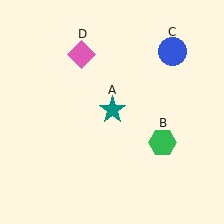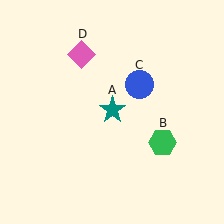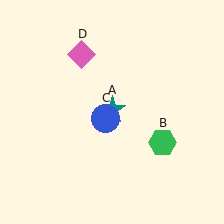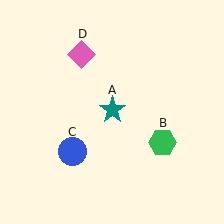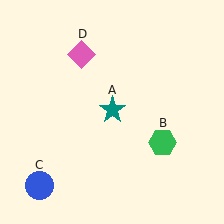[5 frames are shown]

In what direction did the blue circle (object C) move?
The blue circle (object C) moved down and to the left.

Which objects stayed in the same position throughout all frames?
Teal star (object A) and green hexagon (object B) and pink diamond (object D) remained stationary.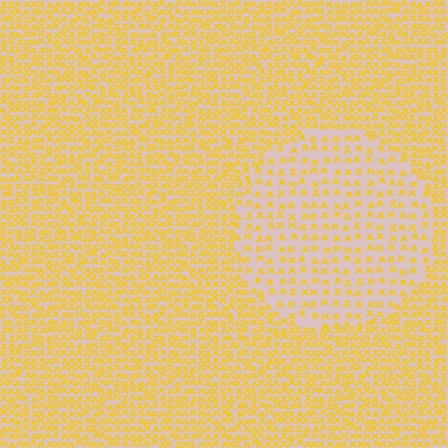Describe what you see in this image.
The image contains small yellow elements arranged at two different densities. A circle-shaped region is visible where the elements are less densely packed than the surrounding area.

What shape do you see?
I see a circle.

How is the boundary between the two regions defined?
The boundary is defined by a change in element density (approximately 2.1x ratio). All elements are the same color, size, and shape.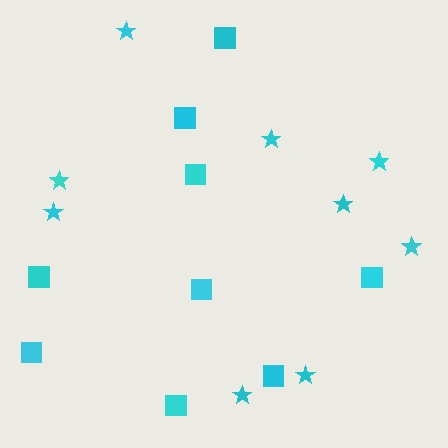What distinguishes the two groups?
There are 2 groups: one group of squares (9) and one group of stars (9).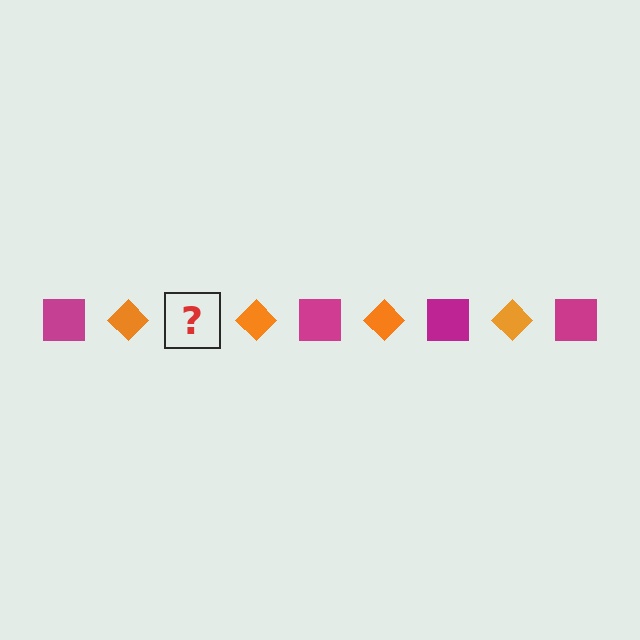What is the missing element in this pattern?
The missing element is a magenta square.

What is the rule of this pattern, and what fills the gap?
The rule is that the pattern alternates between magenta square and orange diamond. The gap should be filled with a magenta square.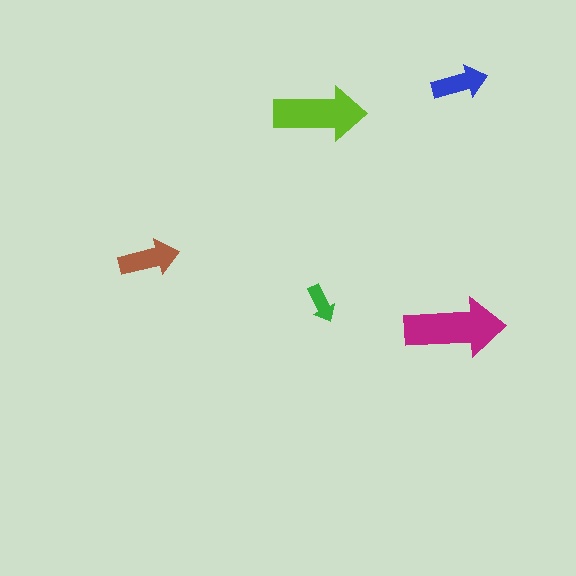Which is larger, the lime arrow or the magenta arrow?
The magenta one.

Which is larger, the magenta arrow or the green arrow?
The magenta one.